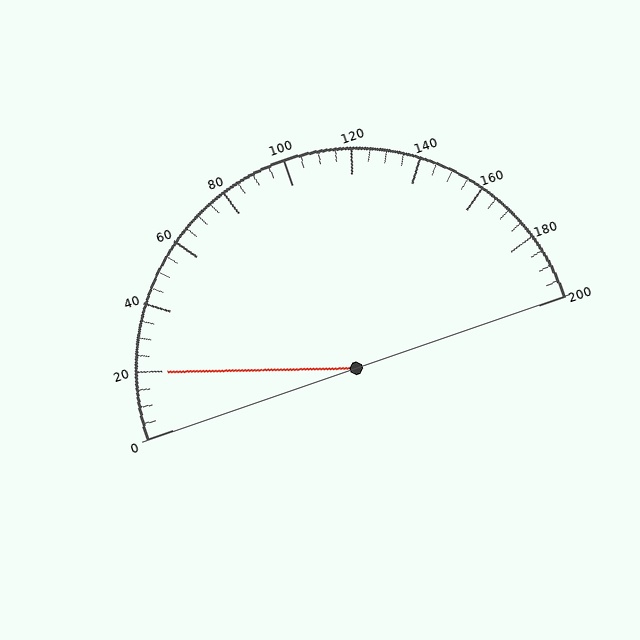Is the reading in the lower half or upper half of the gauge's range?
The reading is in the lower half of the range (0 to 200).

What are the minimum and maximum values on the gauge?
The gauge ranges from 0 to 200.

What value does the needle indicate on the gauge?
The needle indicates approximately 20.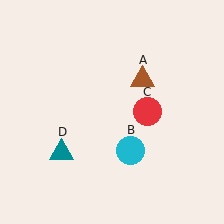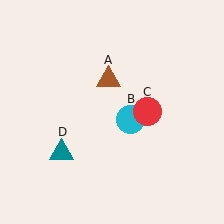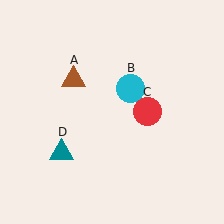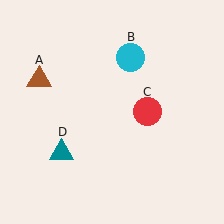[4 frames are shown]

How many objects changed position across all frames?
2 objects changed position: brown triangle (object A), cyan circle (object B).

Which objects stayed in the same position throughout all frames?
Red circle (object C) and teal triangle (object D) remained stationary.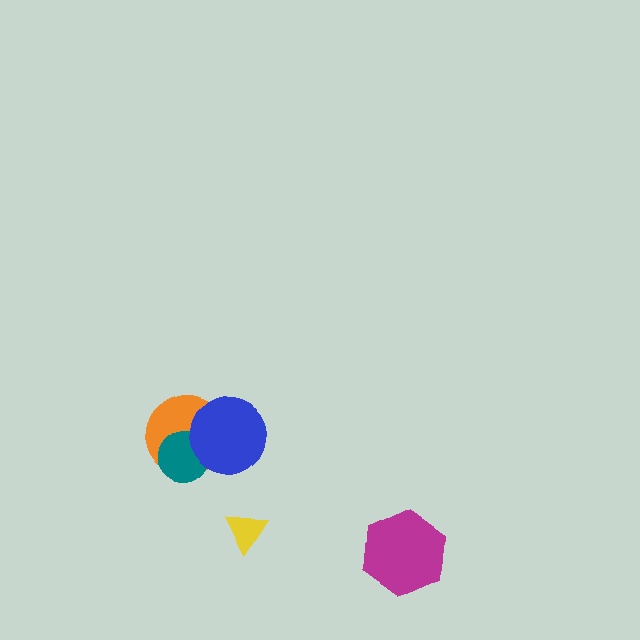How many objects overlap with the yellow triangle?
0 objects overlap with the yellow triangle.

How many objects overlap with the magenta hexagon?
0 objects overlap with the magenta hexagon.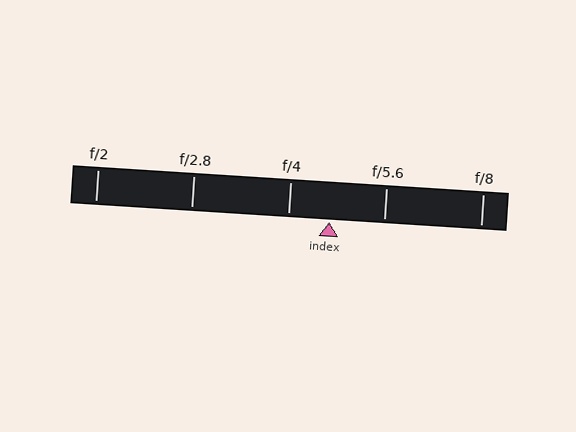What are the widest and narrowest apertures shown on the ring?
The widest aperture shown is f/2 and the narrowest is f/8.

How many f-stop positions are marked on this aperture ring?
There are 5 f-stop positions marked.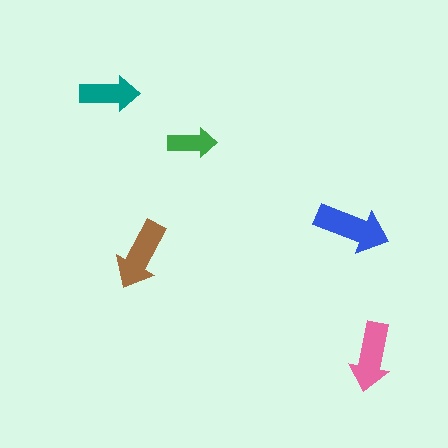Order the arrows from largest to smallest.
the blue one, the brown one, the pink one, the teal one, the green one.